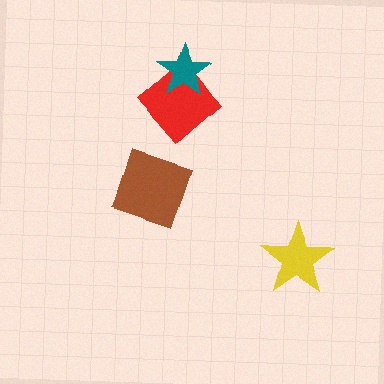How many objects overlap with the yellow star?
0 objects overlap with the yellow star.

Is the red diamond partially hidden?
Yes, it is partially covered by another shape.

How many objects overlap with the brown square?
0 objects overlap with the brown square.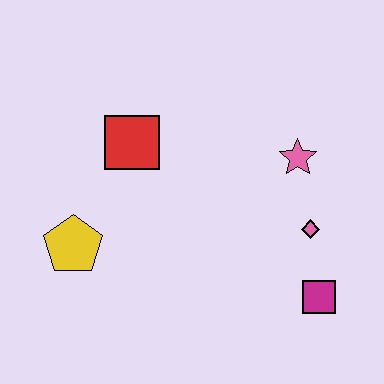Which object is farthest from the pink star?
The yellow pentagon is farthest from the pink star.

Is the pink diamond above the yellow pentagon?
Yes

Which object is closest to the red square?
The yellow pentagon is closest to the red square.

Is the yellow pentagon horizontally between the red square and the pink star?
No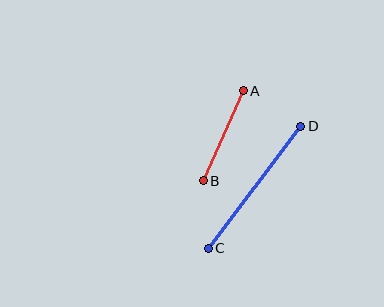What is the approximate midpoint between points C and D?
The midpoint is at approximately (254, 187) pixels.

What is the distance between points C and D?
The distance is approximately 153 pixels.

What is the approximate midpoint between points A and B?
The midpoint is at approximately (223, 136) pixels.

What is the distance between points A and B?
The distance is approximately 98 pixels.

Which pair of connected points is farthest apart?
Points C and D are farthest apart.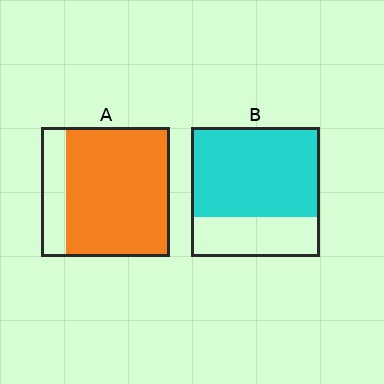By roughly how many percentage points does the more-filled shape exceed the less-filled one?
By roughly 10 percentage points (A over B).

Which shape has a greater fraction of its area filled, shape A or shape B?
Shape A.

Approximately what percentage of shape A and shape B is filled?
A is approximately 80% and B is approximately 70%.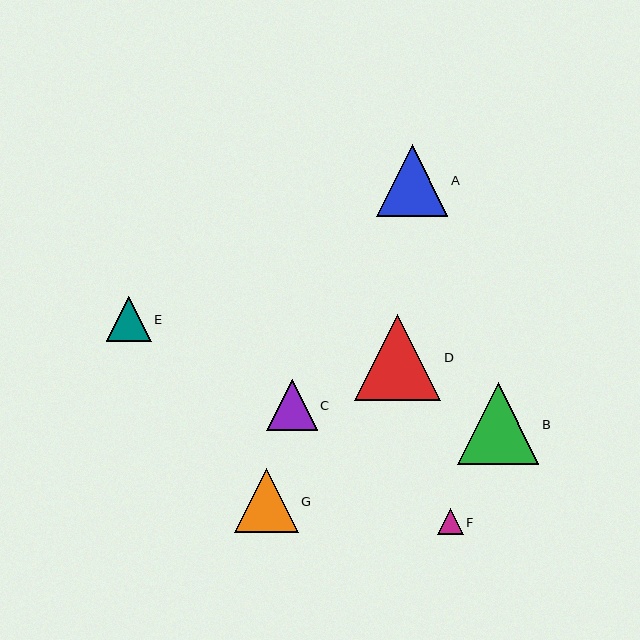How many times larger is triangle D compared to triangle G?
Triangle D is approximately 1.3 times the size of triangle G.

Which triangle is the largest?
Triangle D is the largest with a size of approximately 86 pixels.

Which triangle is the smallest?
Triangle F is the smallest with a size of approximately 26 pixels.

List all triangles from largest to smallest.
From largest to smallest: D, B, A, G, C, E, F.